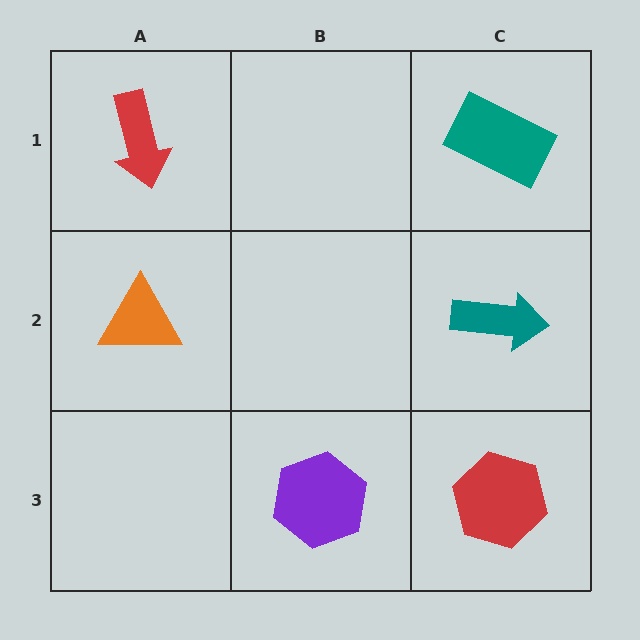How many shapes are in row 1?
2 shapes.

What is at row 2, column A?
An orange triangle.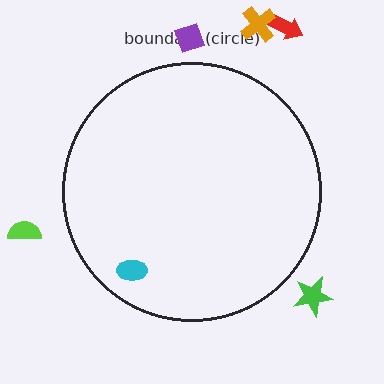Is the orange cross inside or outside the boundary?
Outside.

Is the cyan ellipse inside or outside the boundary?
Inside.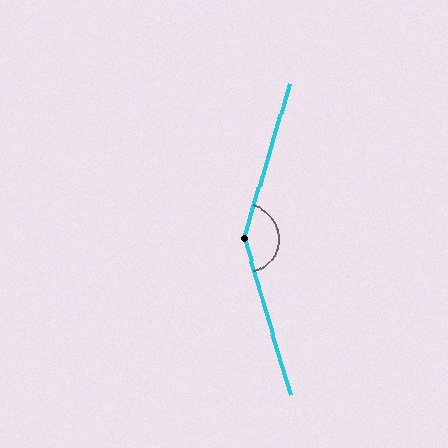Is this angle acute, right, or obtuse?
It is obtuse.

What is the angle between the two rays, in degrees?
Approximately 147 degrees.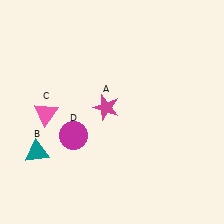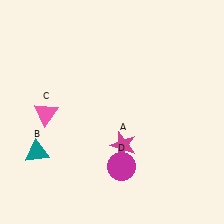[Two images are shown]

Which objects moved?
The objects that moved are: the magenta star (A), the magenta circle (D).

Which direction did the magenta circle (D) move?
The magenta circle (D) moved right.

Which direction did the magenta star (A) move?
The magenta star (A) moved down.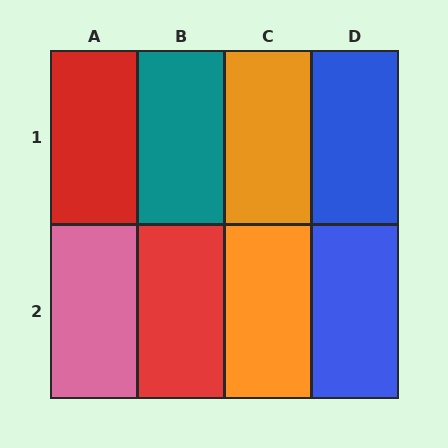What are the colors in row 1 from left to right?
Red, teal, orange, blue.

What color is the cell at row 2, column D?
Blue.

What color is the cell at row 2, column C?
Orange.